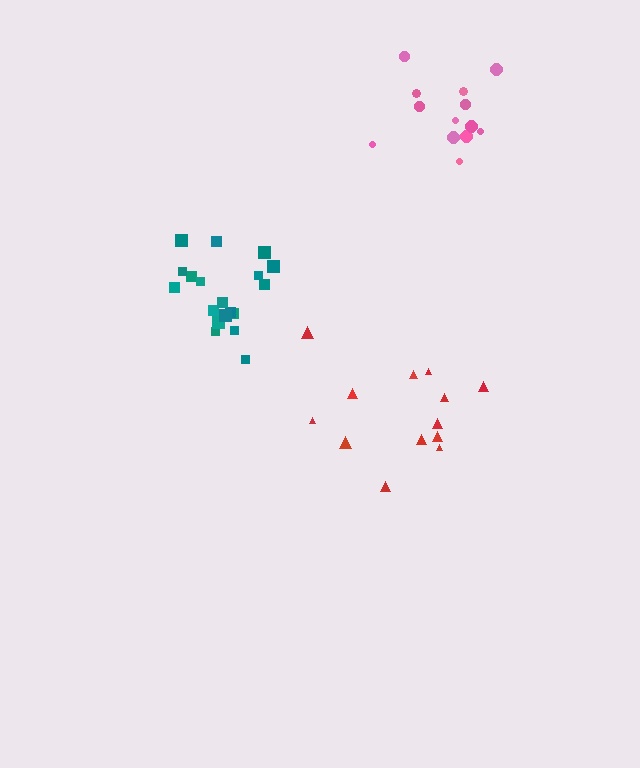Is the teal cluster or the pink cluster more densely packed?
Teal.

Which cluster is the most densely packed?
Teal.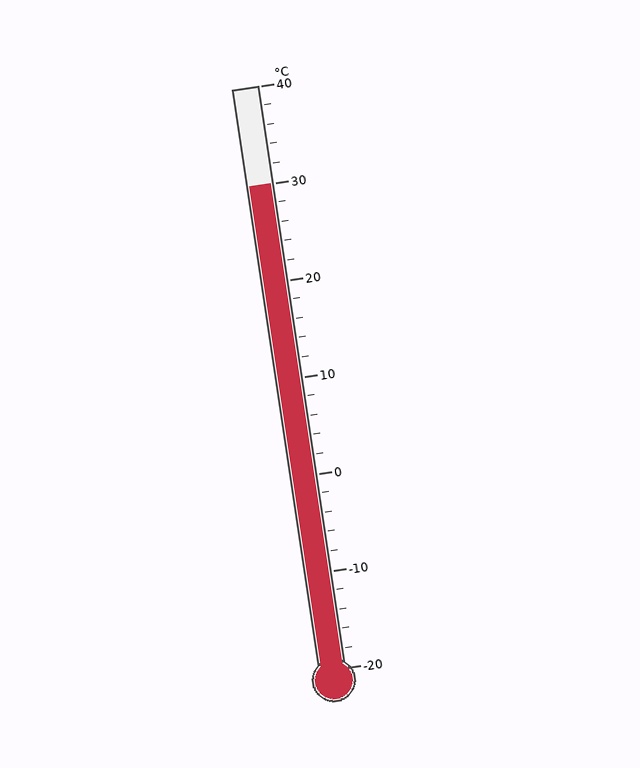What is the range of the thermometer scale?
The thermometer scale ranges from -20°C to 40°C.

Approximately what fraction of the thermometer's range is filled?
The thermometer is filled to approximately 85% of its range.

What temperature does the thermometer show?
The thermometer shows approximately 30°C.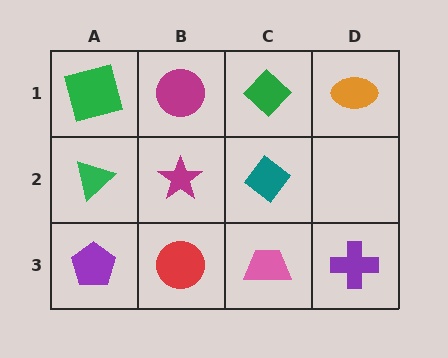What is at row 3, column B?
A red circle.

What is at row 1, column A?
A green square.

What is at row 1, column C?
A green diamond.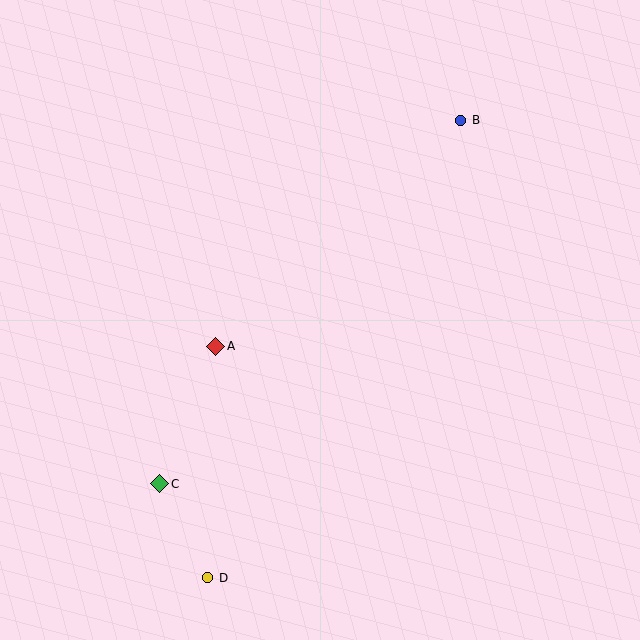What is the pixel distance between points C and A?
The distance between C and A is 148 pixels.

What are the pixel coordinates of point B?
Point B is at (461, 120).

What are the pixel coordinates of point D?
Point D is at (208, 578).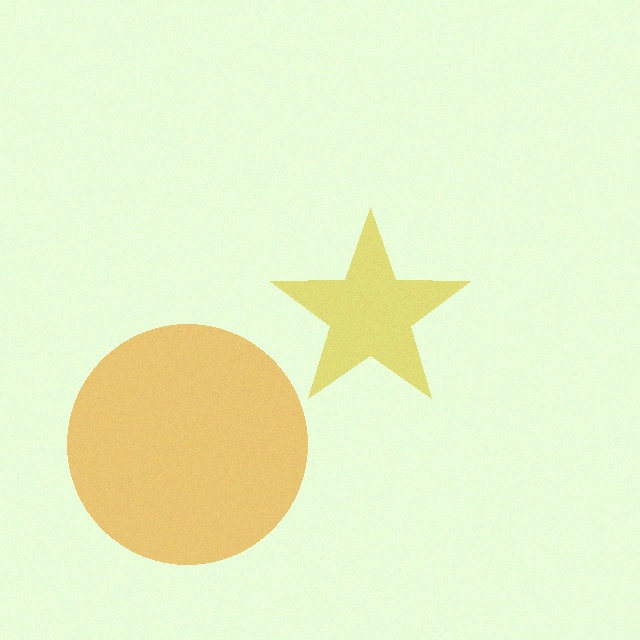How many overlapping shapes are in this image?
There are 2 overlapping shapes in the image.